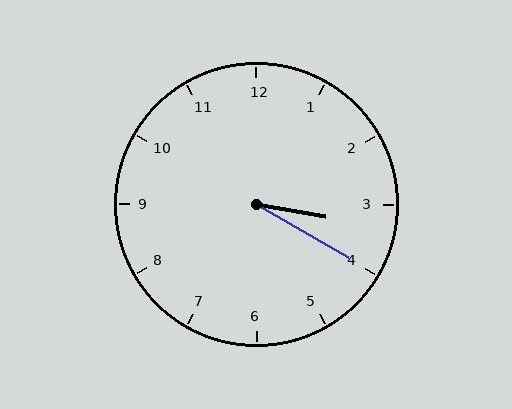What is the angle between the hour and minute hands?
Approximately 20 degrees.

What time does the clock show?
3:20.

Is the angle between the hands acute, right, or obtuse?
It is acute.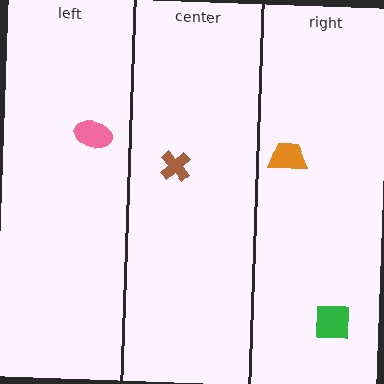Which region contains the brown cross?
The center region.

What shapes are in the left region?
The pink ellipse.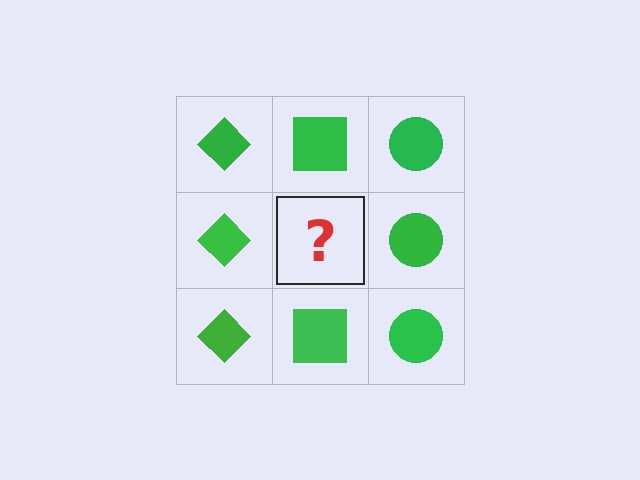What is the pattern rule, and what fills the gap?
The rule is that each column has a consistent shape. The gap should be filled with a green square.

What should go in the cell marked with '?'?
The missing cell should contain a green square.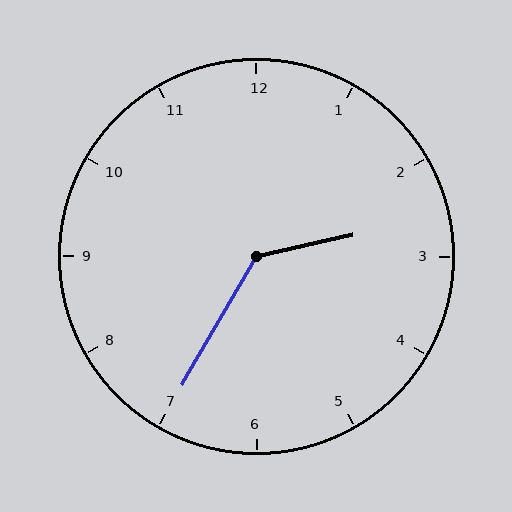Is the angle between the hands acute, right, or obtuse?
It is obtuse.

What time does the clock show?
2:35.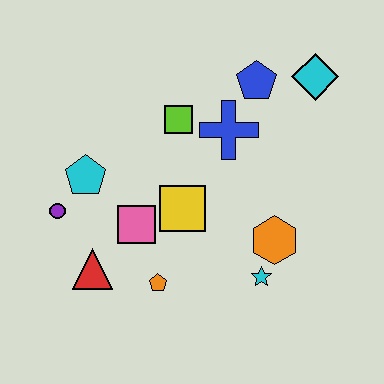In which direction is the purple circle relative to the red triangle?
The purple circle is above the red triangle.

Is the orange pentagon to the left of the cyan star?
Yes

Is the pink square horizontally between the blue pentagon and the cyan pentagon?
Yes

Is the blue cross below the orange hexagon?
No